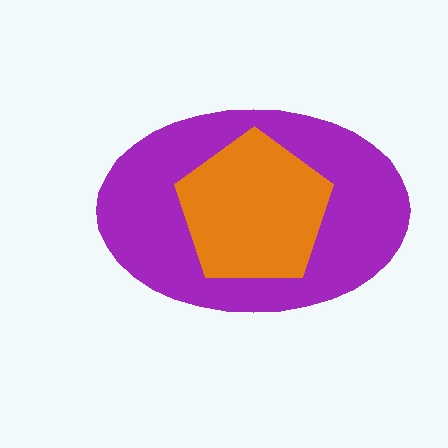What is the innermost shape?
The orange pentagon.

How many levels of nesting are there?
2.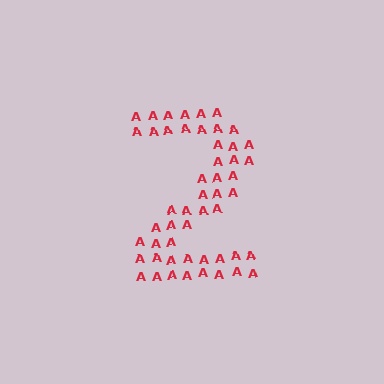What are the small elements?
The small elements are letter A's.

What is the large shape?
The large shape is the digit 2.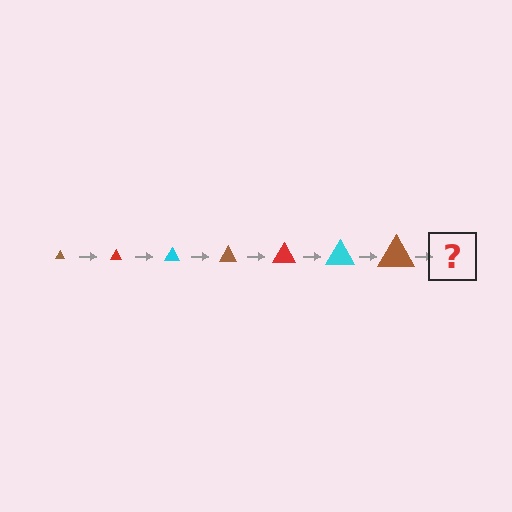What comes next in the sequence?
The next element should be a red triangle, larger than the previous one.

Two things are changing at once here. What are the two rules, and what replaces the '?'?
The two rules are that the triangle grows larger each step and the color cycles through brown, red, and cyan. The '?' should be a red triangle, larger than the previous one.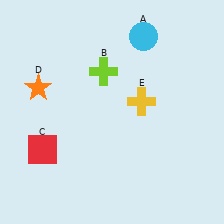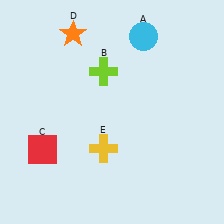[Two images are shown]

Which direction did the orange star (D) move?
The orange star (D) moved up.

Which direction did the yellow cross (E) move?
The yellow cross (E) moved down.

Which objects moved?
The objects that moved are: the orange star (D), the yellow cross (E).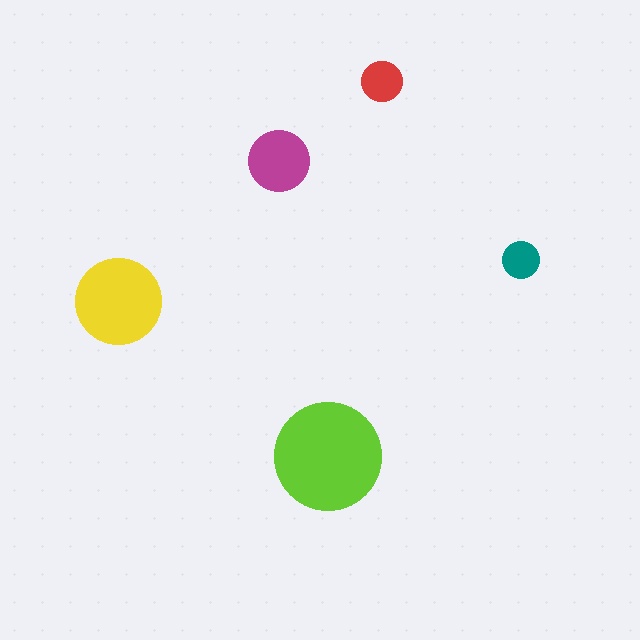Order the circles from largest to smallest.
the lime one, the yellow one, the magenta one, the red one, the teal one.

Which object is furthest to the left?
The yellow circle is leftmost.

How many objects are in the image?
There are 5 objects in the image.